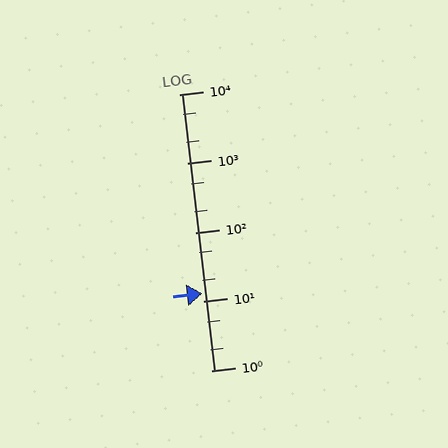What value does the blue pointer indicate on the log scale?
The pointer indicates approximately 13.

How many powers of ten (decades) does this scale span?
The scale spans 4 decades, from 1 to 10000.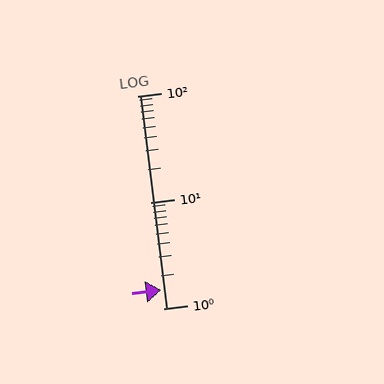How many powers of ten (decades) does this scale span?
The scale spans 2 decades, from 1 to 100.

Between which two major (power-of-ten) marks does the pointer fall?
The pointer is between 1 and 10.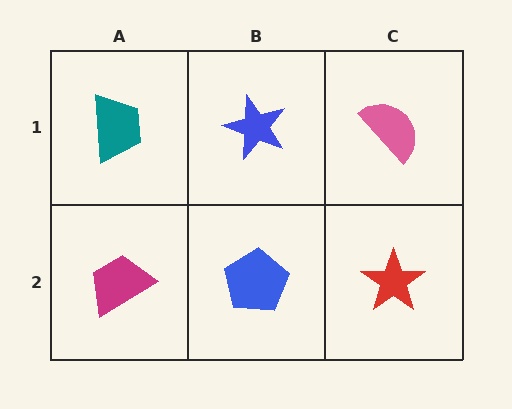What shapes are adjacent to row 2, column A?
A teal trapezoid (row 1, column A), a blue pentagon (row 2, column B).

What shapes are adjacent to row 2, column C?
A pink semicircle (row 1, column C), a blue pentagon (row 2, column B).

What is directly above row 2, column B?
A blue star.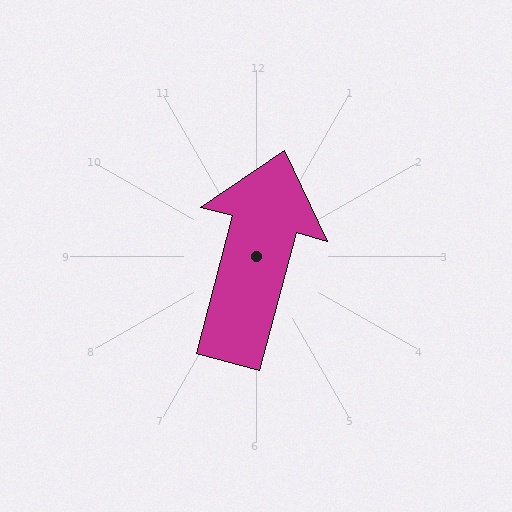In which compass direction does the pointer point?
North.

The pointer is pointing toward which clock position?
Roughly 12 o'clock.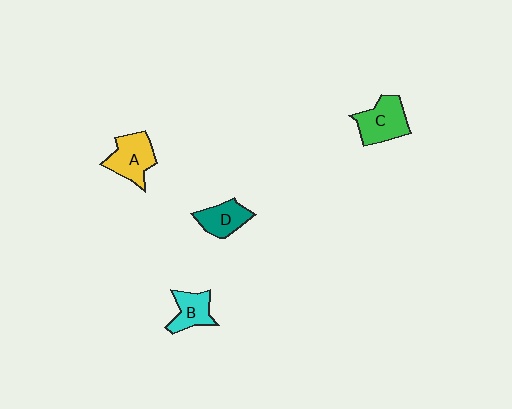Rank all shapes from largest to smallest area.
From largest to smallest: C (green), A (yellow), D (teal), B (cyan).